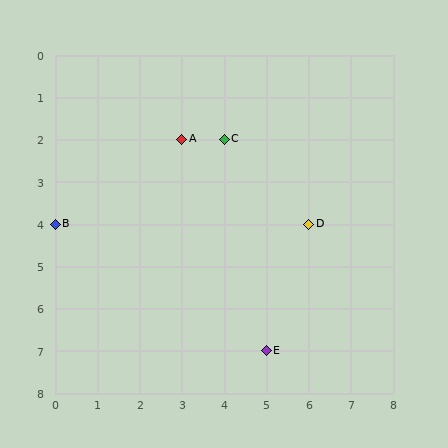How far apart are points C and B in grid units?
Points C and B are 4 columns and 2 rows apart (about 4.5 grid units diagonally).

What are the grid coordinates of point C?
Point C is at grid coordinates (4, 2).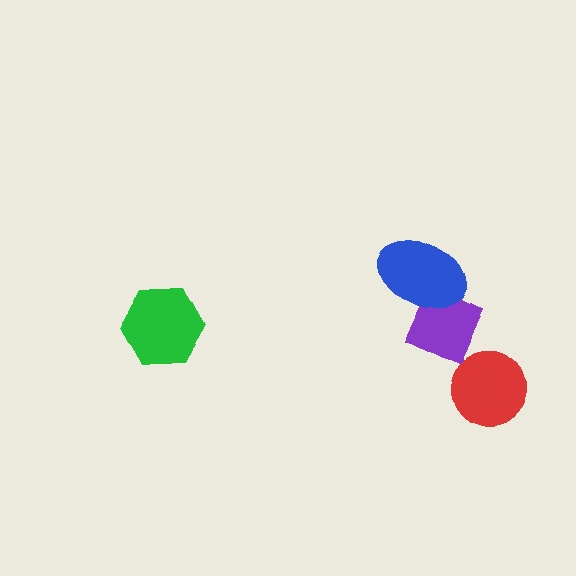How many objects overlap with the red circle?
0 objects overlap with the red circle.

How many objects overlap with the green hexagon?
0 objects overlap with the green hexagon.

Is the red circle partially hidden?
No, no other shape covers it.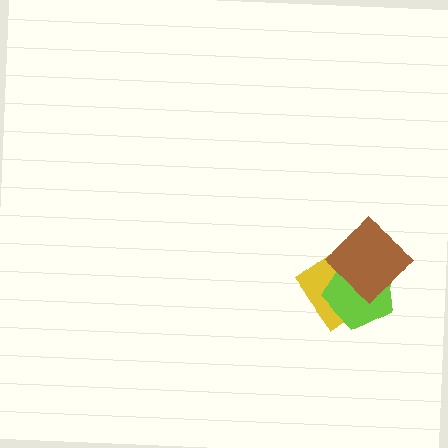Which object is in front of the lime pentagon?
The brown diamond is in front of the lime pentagon.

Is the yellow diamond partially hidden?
Yes, it is partially covered by another shape.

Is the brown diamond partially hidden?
No, no other shape covers it.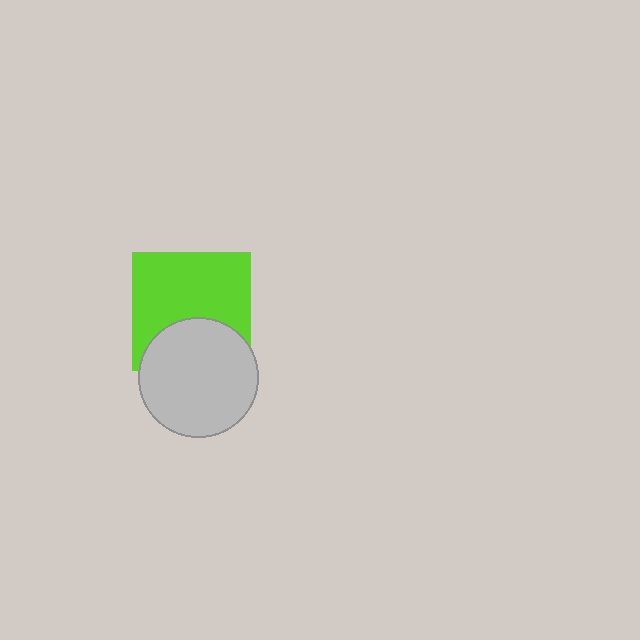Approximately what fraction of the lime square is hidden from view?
Roughly 34% of the lime square is hidden behind the light gray circle.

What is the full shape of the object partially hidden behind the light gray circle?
The partially hidden object is a lime square.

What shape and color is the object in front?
The object in front is a light gray circle.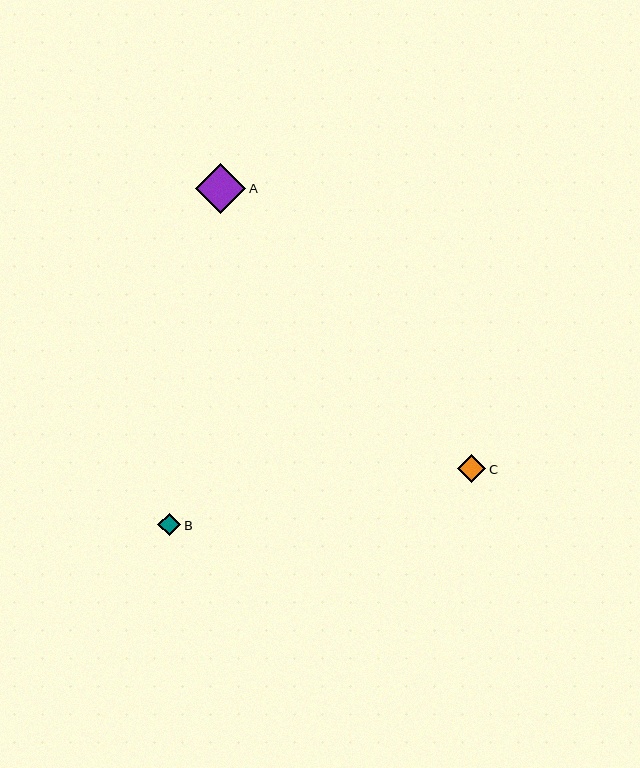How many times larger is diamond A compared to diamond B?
Diamond A is approximately 2.2 times the size of diamond B.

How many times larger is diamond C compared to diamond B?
Diamond C is approximately 1.2 times the size of diamond B.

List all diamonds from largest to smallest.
From largest to smallest: A, C, B.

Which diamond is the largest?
Diamond A is the largest with a size of approximately 50 pixels.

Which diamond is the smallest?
Diamond B is the smallest with a size of approximately 23 pixels.